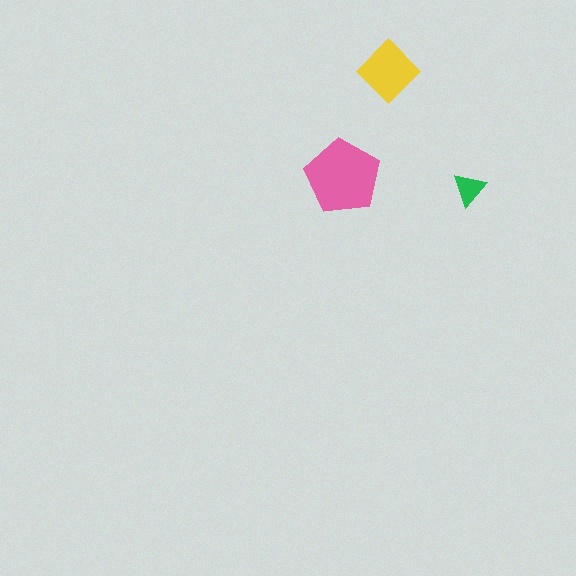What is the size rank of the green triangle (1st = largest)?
3rd.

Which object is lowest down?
The green triangle is bottommost.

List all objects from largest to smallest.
The pink pentagon, the yellow diamond, the green triangle.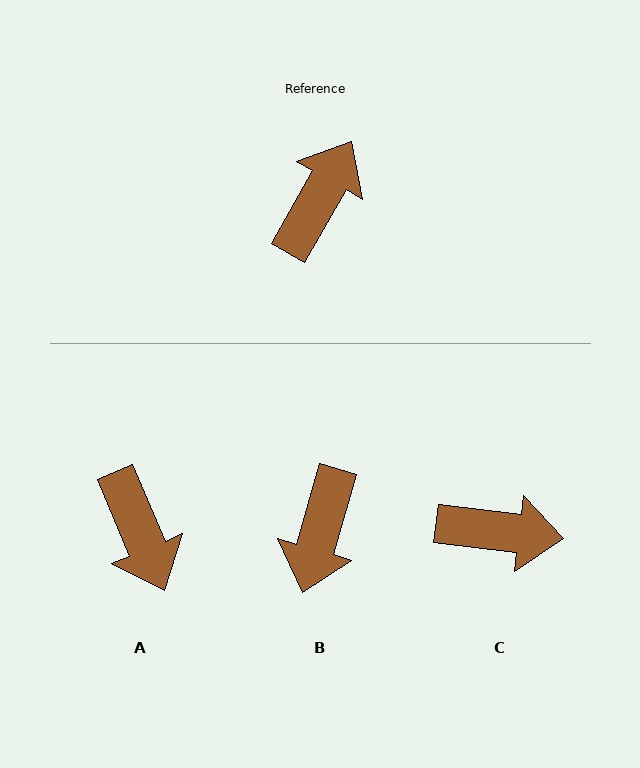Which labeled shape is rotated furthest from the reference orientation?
B, about 166 degrees away.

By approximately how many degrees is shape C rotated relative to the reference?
Approximately 67 degrees clockwise.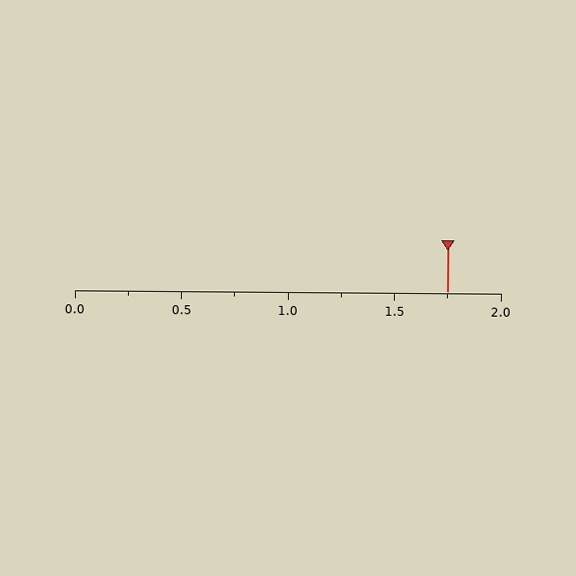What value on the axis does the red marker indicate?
The marker indicates approximately 1.75.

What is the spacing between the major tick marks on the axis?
The major ticks are spaced 0.5 apart.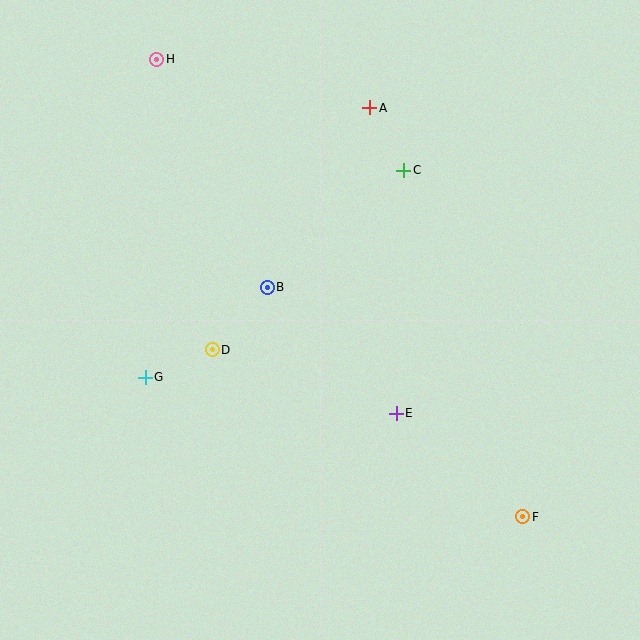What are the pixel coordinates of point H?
Point H is at (157, 59).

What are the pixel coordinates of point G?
Point G is at (145, 377).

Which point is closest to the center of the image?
Point B at (267, 287) is closest to the center.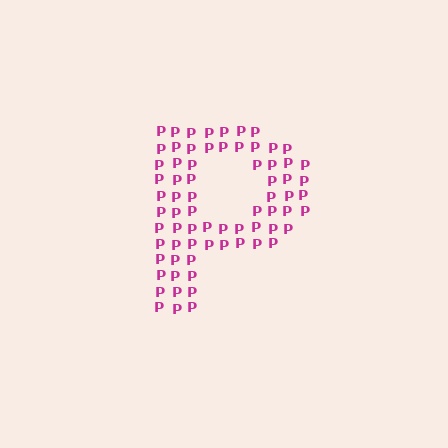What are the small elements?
The small elements are letter P's.